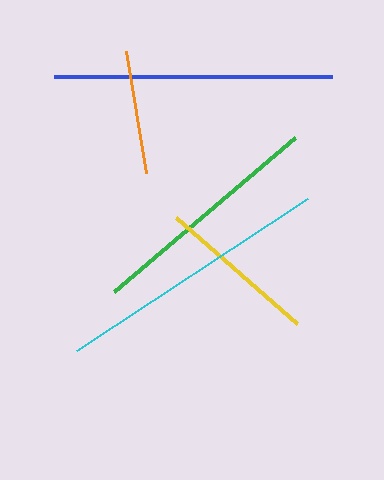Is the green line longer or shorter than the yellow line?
The green line is longer than the yellow line.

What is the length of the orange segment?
The orange segment is approximately 124 pixels long.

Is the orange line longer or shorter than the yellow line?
The yellow line is longer than the orange line.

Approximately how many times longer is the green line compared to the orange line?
The green line is approximately 1.9 times the length of the orange line.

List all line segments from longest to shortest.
From longest to shortest: blue, cyan, green, yellow, orange.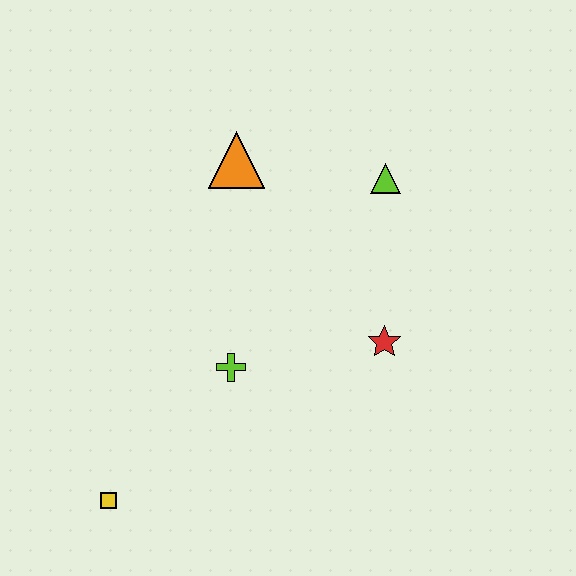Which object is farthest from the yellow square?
The lime triangle is farthest from the yellow square.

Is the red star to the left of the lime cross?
No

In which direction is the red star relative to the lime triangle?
The red star is below the lime triangle.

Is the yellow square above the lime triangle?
No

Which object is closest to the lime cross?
The red star is closest to the lime cross.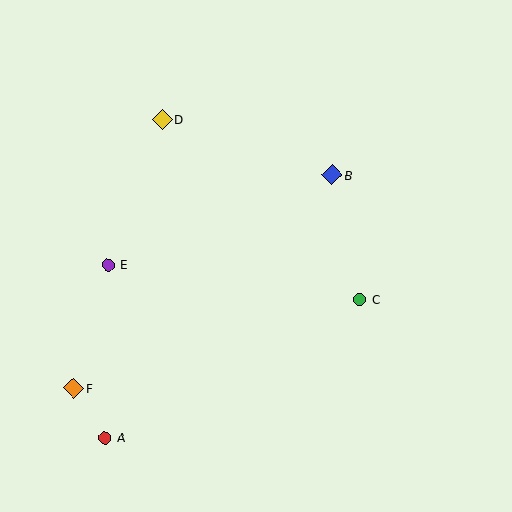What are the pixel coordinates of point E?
Point E is at (108, 265).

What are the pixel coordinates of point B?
Point B is at (332, 175).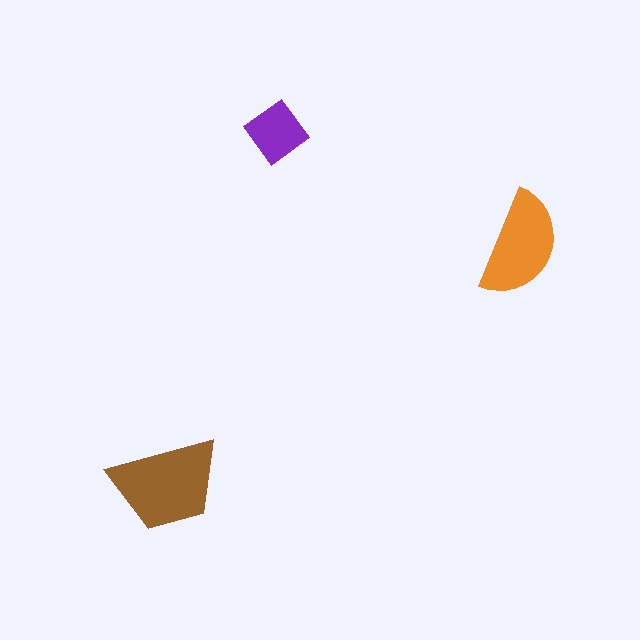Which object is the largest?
The brown trapezoid.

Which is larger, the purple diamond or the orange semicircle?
The orange semicircle.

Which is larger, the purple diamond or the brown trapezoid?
The brown trapezoid.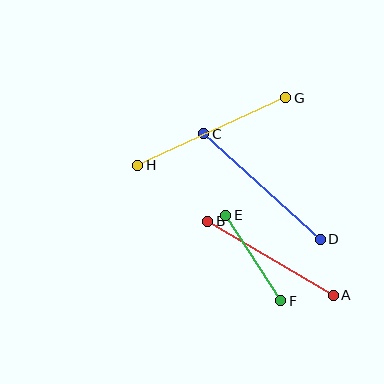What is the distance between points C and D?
The distance is approximately 157 pixels.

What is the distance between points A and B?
The distance is approximately 145 pixels.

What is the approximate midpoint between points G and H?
The midpoint is at approximately (212, 131) pixels.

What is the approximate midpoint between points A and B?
The midpoint is at approximately (271, 258) pixels.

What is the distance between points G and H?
The distance is approximately 163 pixels.